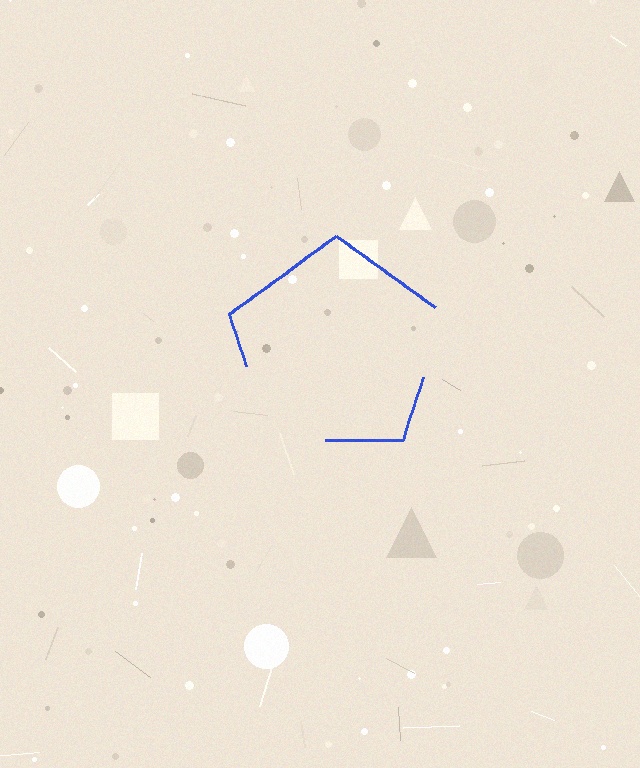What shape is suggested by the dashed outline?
The dashed outline suggests a pentagon.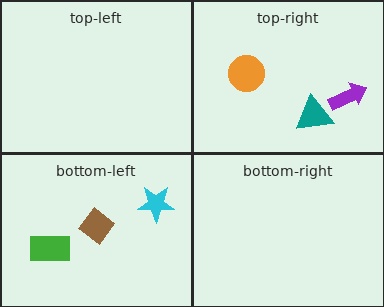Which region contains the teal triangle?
The top-right region.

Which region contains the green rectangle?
The bottom-left region.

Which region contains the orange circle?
The top-right region.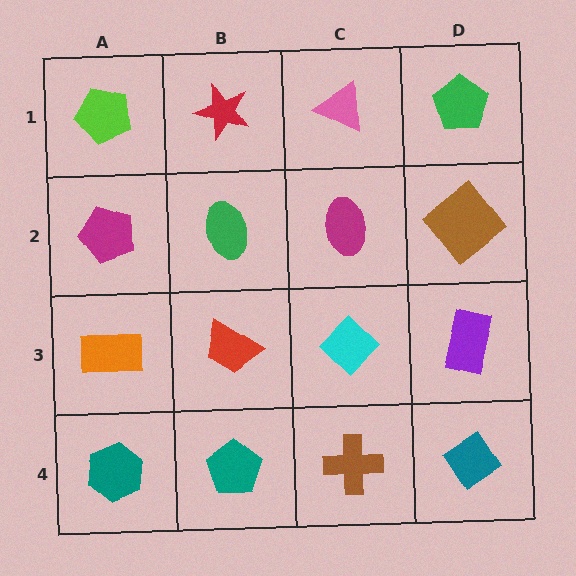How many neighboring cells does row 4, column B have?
3.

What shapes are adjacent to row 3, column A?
A magenta pentagon (row 2, column A), a teal hexagon (row 4, column A), a red trapezoid (row 3, column B).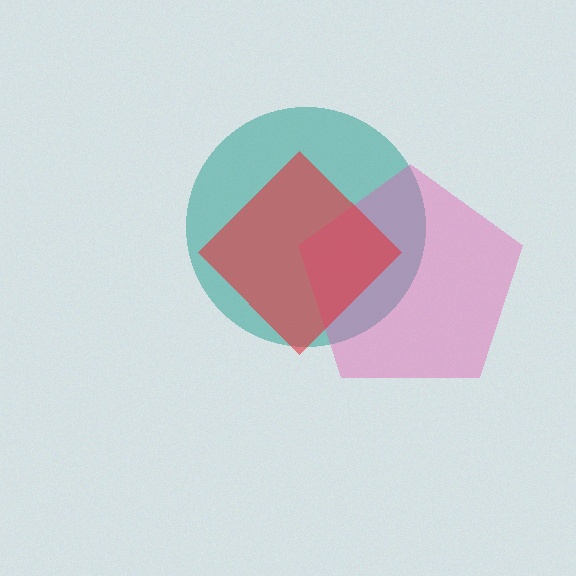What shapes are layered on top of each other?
The layered shapes are: a teal circle, a pink pentagon, a red diamond.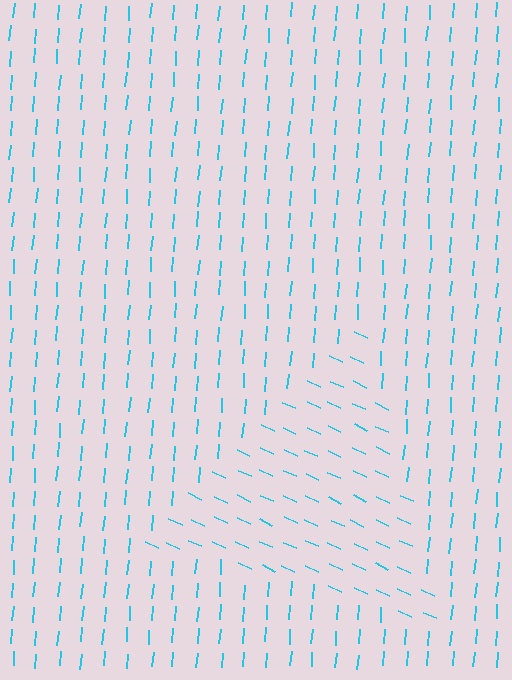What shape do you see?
I see a triangle.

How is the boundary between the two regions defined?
The boundary is defined purely by a change in line orientation (approximately 71 degrees difference). All lines are the same color and thickness.